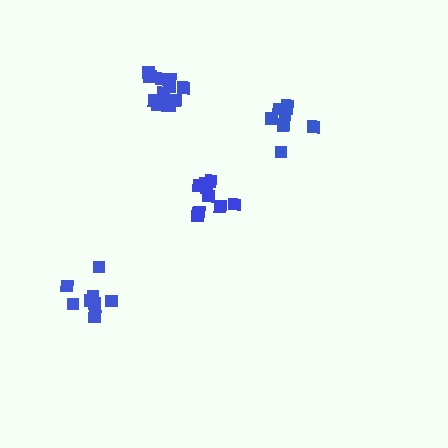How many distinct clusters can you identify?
There are 4 distinct clusters.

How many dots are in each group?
Group 1: 8 dots, Group 2: 9 dots, Group 3: 10 dots, Group 4: 12 dots (39 total).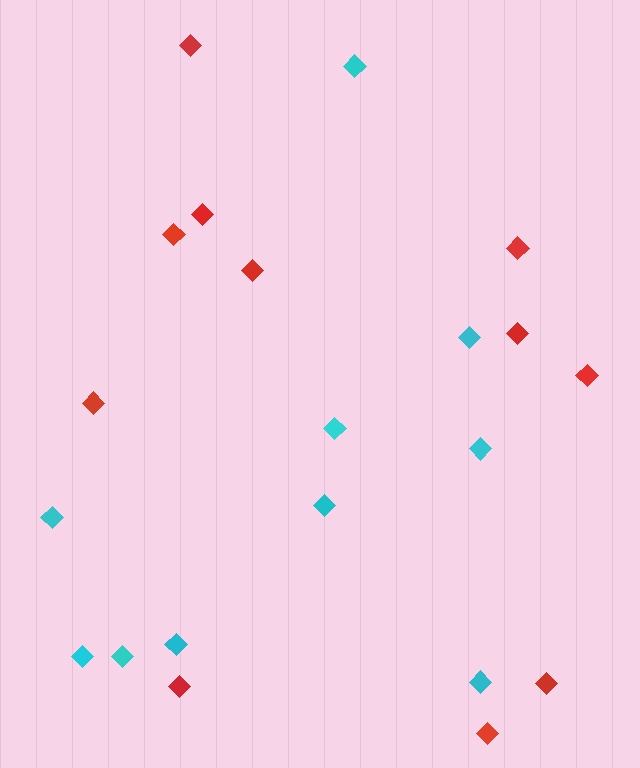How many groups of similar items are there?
There are 2 groups: one group of red diamonds (11) and one group of cyan diamonds (10).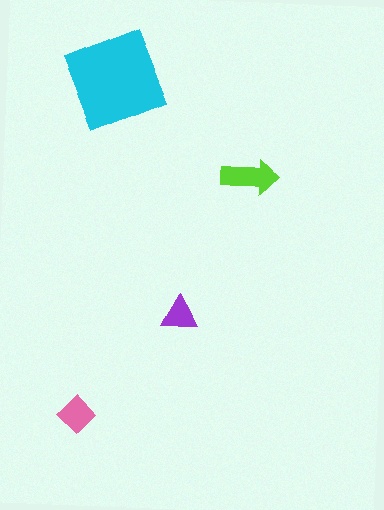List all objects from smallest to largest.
The purple triangle, the pink diamond, the lime arrow, the cyan square.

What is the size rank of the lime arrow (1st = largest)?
2nd.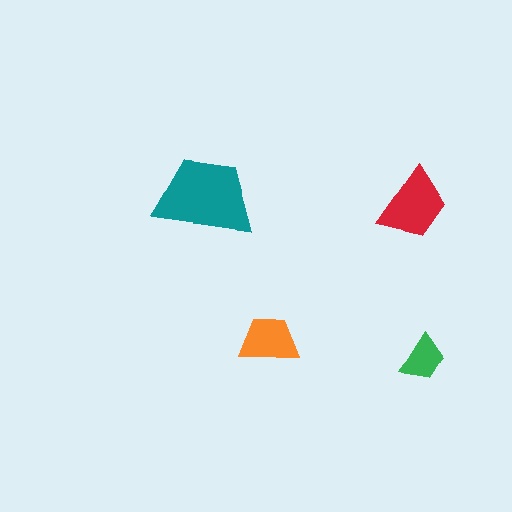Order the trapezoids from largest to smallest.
the teal one, the red one, the orange one, the green one.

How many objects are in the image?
There are 4 objects in the image.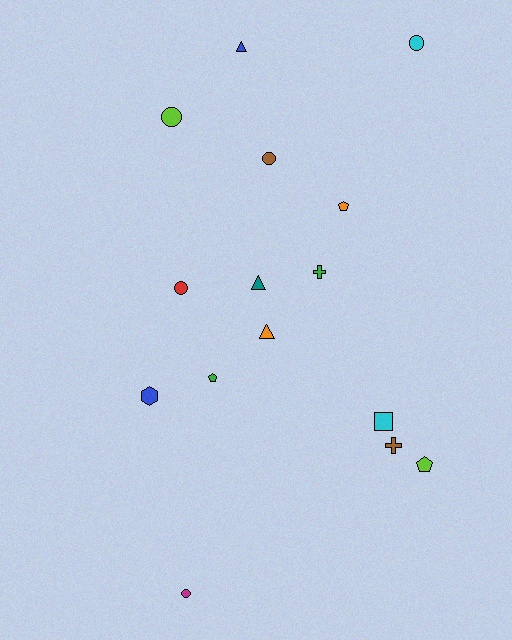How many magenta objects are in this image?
There is 1 magenta object.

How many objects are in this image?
There are 15 objects.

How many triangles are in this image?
There are 3 triangles.